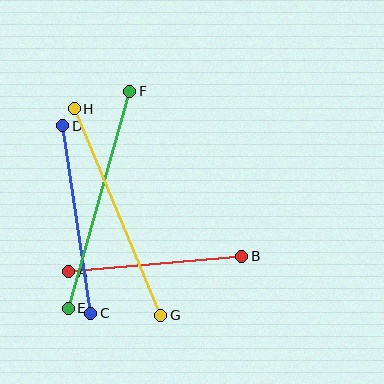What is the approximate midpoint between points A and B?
The midpoint is at approximately (155, 264) pixels.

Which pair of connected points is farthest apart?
Points E and F are farthest apart.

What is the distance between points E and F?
The distance is approximately 226 pixels.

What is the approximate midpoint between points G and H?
The midpoint is at approximately (118, 212) pixels.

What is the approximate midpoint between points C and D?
The midpoint is at approximately (77, 220) pixels.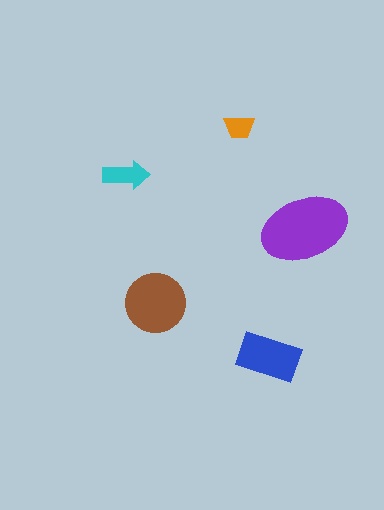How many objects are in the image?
There are 5 objects in the image.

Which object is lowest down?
The blue rectangle is bottommost.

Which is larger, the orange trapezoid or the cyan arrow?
The cyan arrow.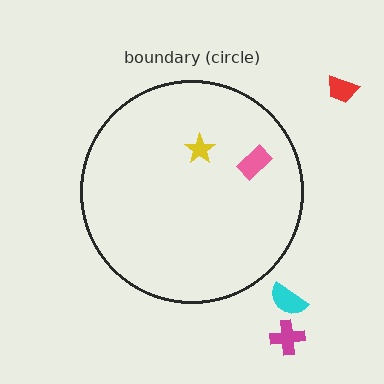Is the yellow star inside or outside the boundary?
Inside.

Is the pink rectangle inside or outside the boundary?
Inside.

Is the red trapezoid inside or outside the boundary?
Outside.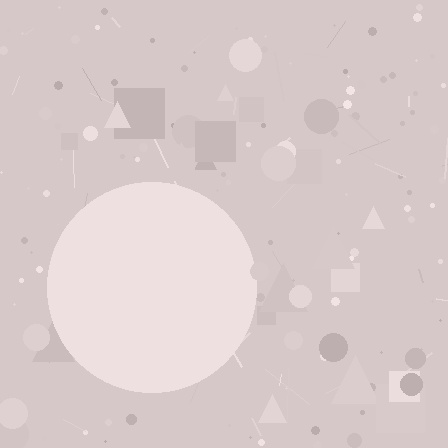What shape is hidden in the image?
A circle is hidden in the image.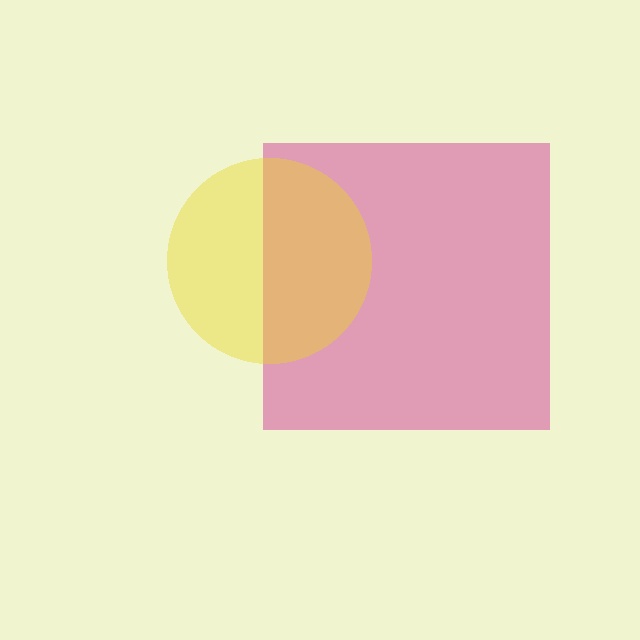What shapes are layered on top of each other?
The layered shapes are: a magenta square, a yellow circle.